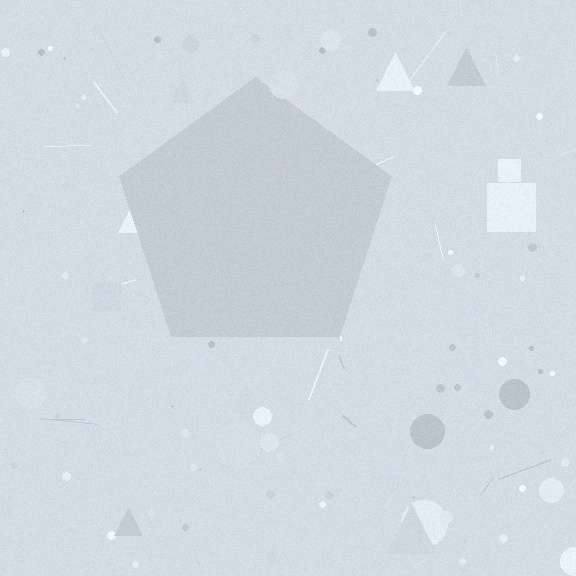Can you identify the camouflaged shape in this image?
The camouflaged shape is a pentagon.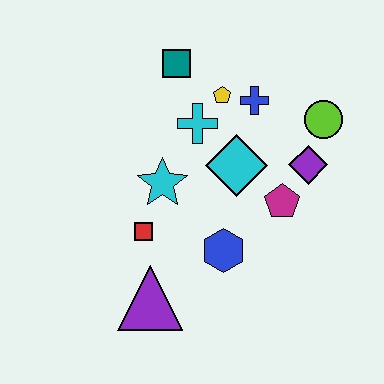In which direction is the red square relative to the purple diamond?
The red square is to the left of the purple diamond.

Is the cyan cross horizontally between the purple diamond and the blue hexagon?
No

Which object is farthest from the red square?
The lime circle is farthest from the red square.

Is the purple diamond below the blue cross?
Yes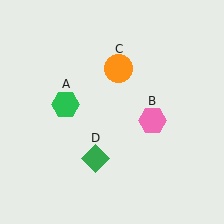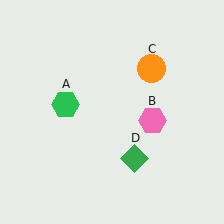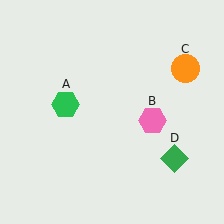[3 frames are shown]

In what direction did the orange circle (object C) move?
The orange circle (object C) moved right.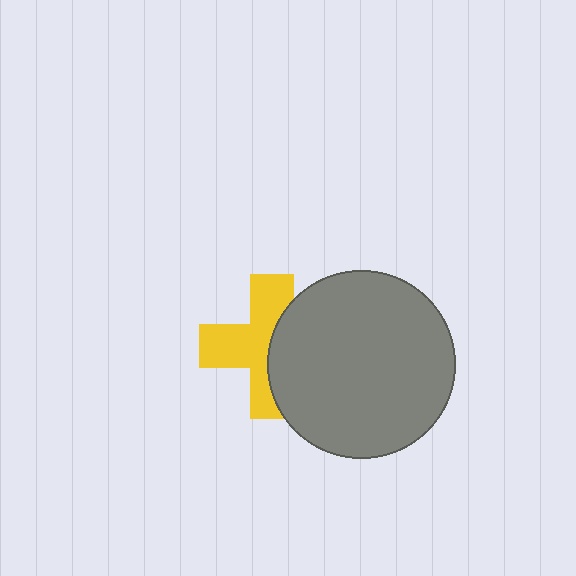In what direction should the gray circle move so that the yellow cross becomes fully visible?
The gray circle should move right. That is the shortest direction to clear the overlap and leave the yellow cross fully visible.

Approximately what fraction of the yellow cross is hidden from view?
Roughly 42% of the yellow cross is hidden behind the gray circle.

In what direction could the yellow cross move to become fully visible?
The yellow cross could move left. That would shift it out from behind the gray circle entirely.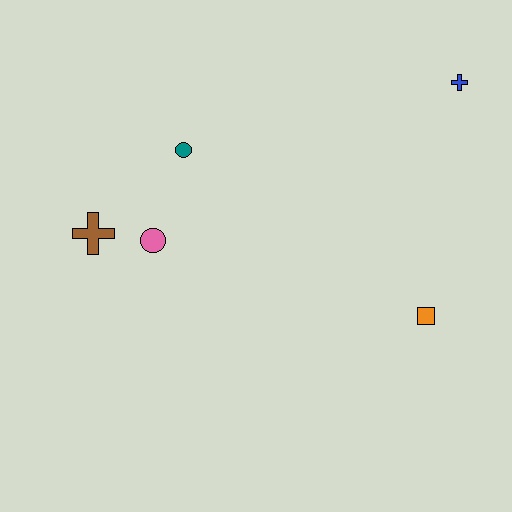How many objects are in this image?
There are 5 objects.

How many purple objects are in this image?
There are no purple objects.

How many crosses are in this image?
There are 2 crosses.